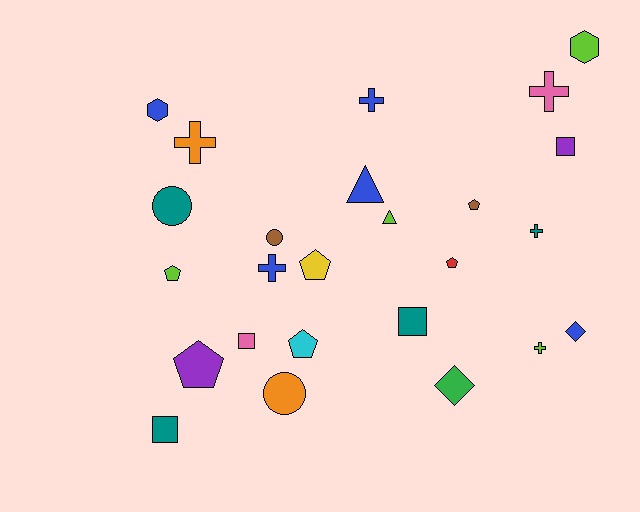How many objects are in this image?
There are 25 objects.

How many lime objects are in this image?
There are 4 lime objects.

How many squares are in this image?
There are 4 squares.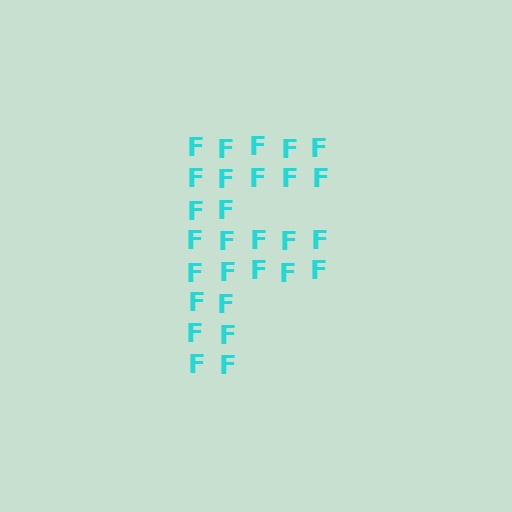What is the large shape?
The large shape is the letter F.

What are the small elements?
The small elements are letter F's.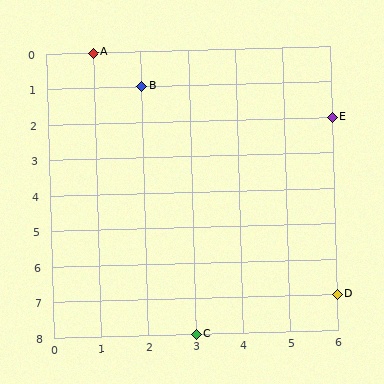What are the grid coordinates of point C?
Point C is at grid coordinates (3, 8).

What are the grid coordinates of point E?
Point E is at grid coordinates (6, 2).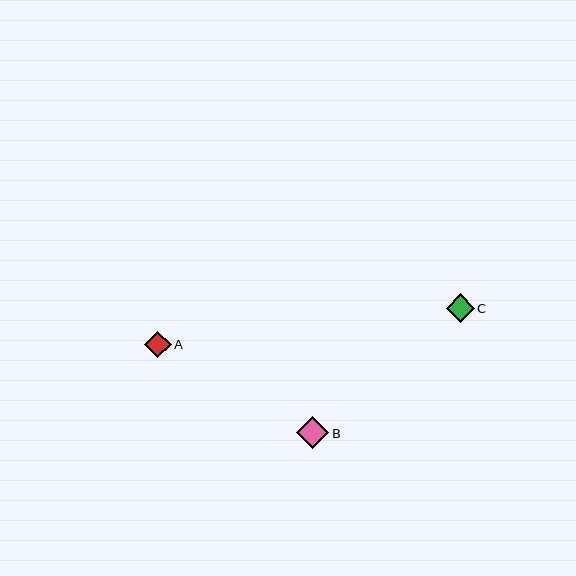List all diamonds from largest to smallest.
From largest to smallest: B, C, A.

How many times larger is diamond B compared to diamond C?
Diamond B is approximately 1.1 times the size of diamond C.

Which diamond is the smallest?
Diamond A is the smallest with a size of approximately 27 pixels.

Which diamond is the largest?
Diamond B is the largest with a size of approximately 32 pixels.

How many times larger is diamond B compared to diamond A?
Diamond B is approximately 1.2 times the size of diamond A.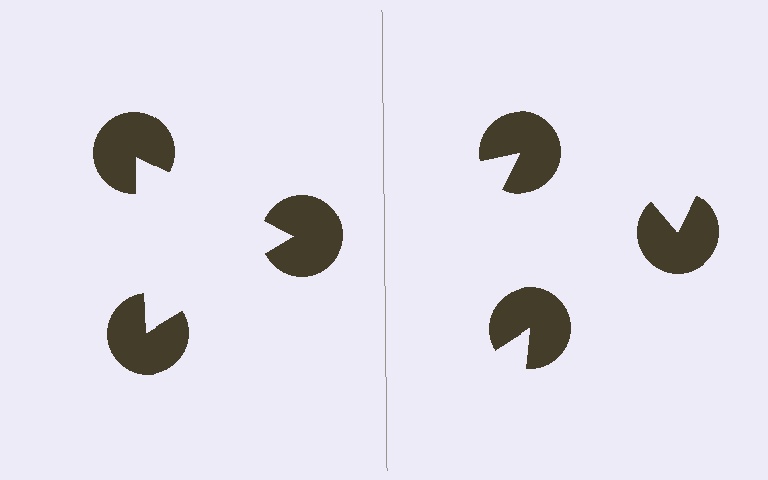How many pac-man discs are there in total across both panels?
6 — 3 on each side.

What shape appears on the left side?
An illusory triangle.